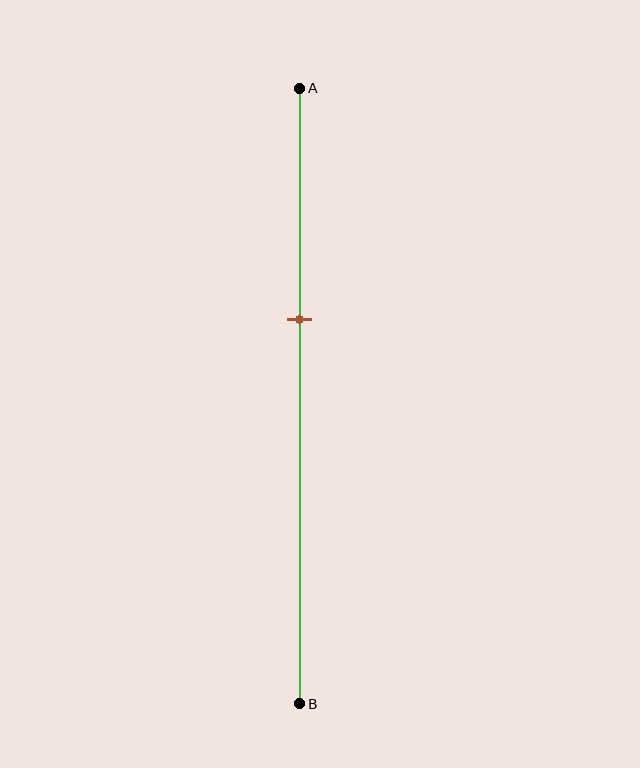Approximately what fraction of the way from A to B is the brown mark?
The brown mark is approximately 40% of the way from A to B.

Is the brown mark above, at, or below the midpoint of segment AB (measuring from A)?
The brown mark is above the midpoint of segment AB.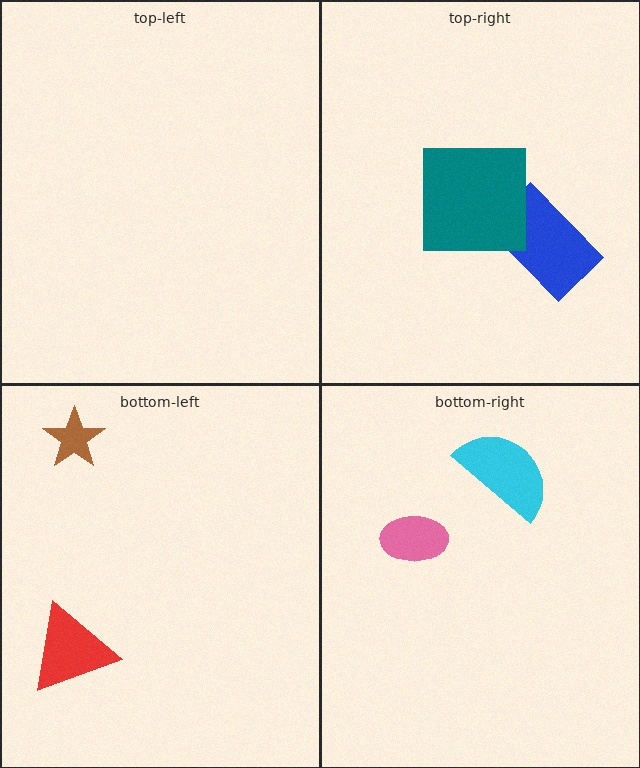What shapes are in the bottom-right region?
The pink ellipse, the cyan semicircle.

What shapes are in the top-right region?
The blue rectangle, the teal square.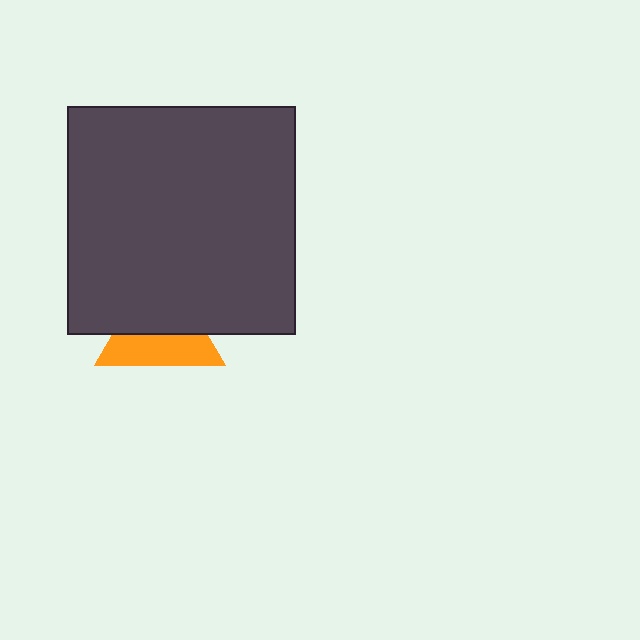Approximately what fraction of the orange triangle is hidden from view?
Roughly 54% of the orange triangle is hidden behind the dark gray square.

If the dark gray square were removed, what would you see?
You would see the complete orange triangle.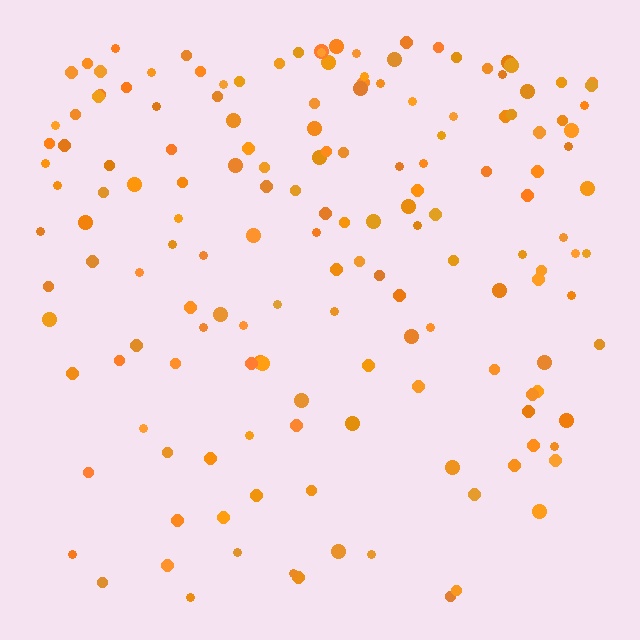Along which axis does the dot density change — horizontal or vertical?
Vertical.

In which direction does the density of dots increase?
From bottom to top, with the top side densest.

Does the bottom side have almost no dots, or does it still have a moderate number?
Still a moderate number, just noticeably fewer than the top.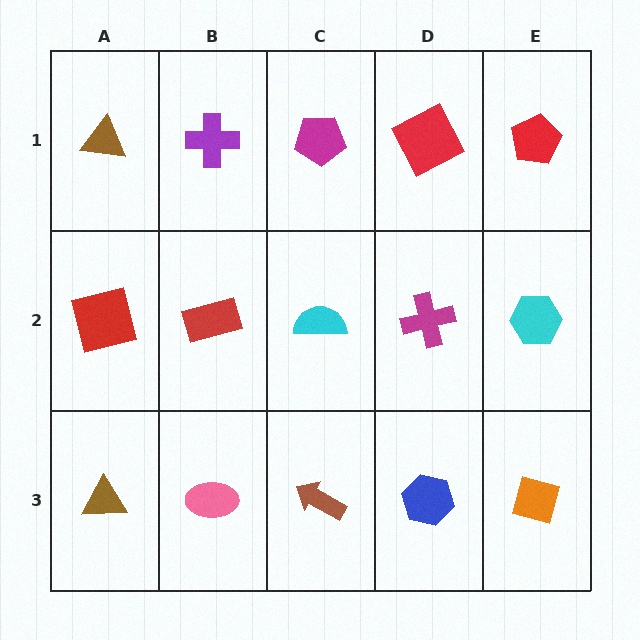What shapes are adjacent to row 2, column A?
A brown triangle (row 1, column A), a brown triangle (row 3, column A), a red rectangle (row 2, column B).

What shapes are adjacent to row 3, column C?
A cyan semicircle (row 2, column C), a pink ellipse (row 3, column B), a blue hexagon (row 3, column D).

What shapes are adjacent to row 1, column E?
A cyan hexagon (row 2, column E), a red square (row 1, column D).